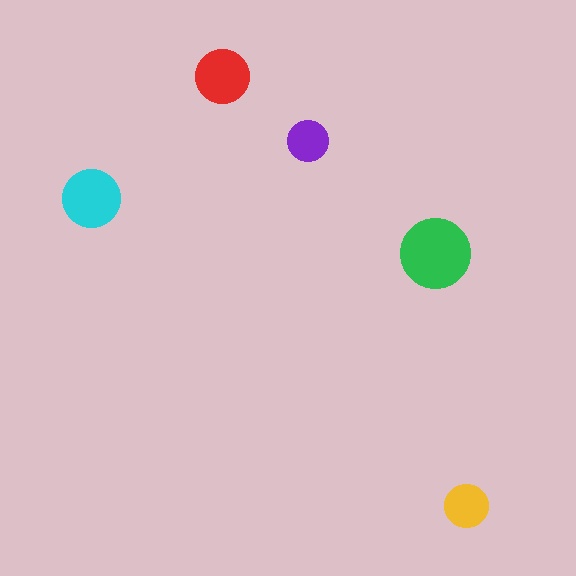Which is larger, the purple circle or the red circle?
The red one.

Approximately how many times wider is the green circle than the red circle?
About 1.5 times wider.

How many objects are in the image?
There are 5 objects in the image.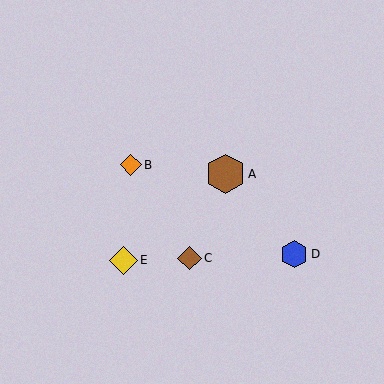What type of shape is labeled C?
Shape C is a brown diamond.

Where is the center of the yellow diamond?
The center of the yellow diamond is at (123, 260).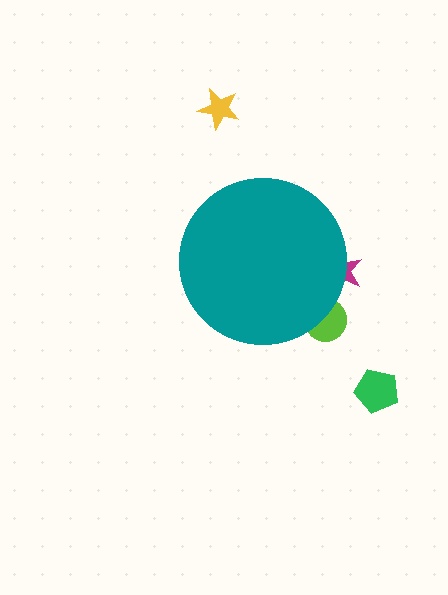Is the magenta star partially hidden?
Yes, the magenta star is partially hidden behind the teal circle.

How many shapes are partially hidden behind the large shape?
2 shapes are partially hidden.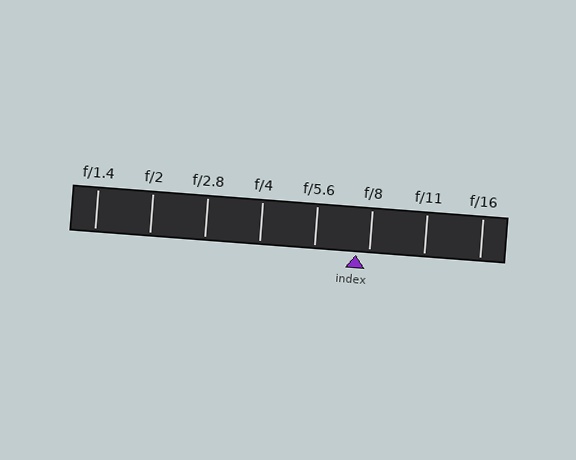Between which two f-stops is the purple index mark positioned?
The index mark is between f/5.6 and f/8.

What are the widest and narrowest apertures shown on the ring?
The widest aperture shown is f/1.4 and the narrowest is f/16.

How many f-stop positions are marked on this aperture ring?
There are 8 f-stop positions marked.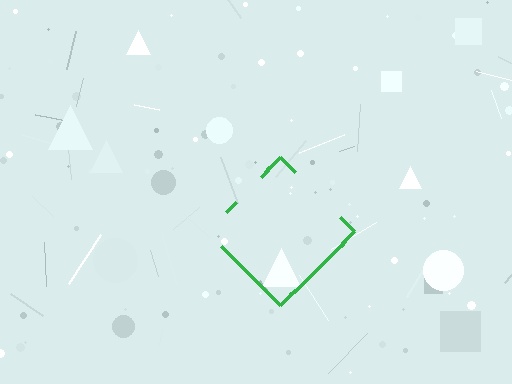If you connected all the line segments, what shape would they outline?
They would outline a diamond.